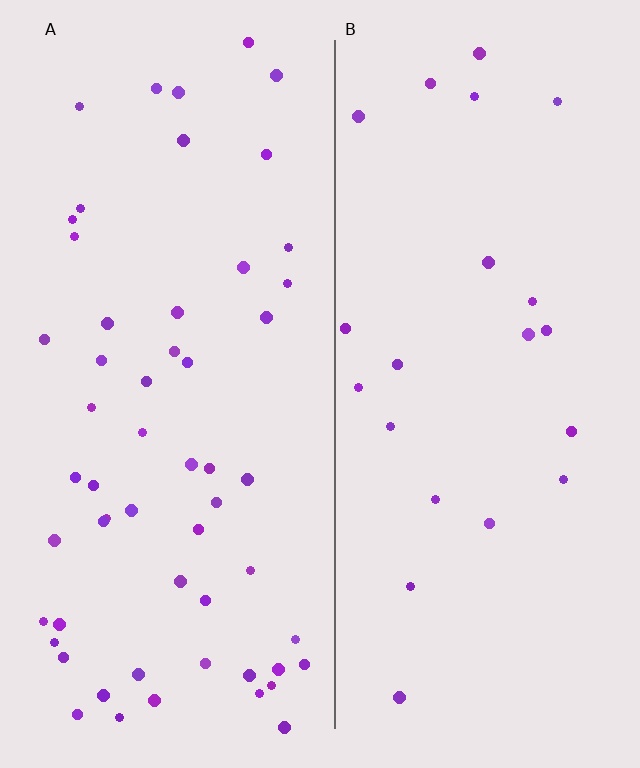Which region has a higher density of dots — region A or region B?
A (the left).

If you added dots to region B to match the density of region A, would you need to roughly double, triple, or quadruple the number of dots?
Approximately triple.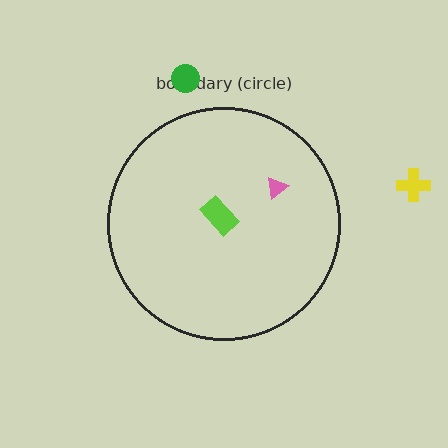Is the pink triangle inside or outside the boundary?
Inside.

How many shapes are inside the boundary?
2 inside, 2 outside.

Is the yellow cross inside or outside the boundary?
Outside.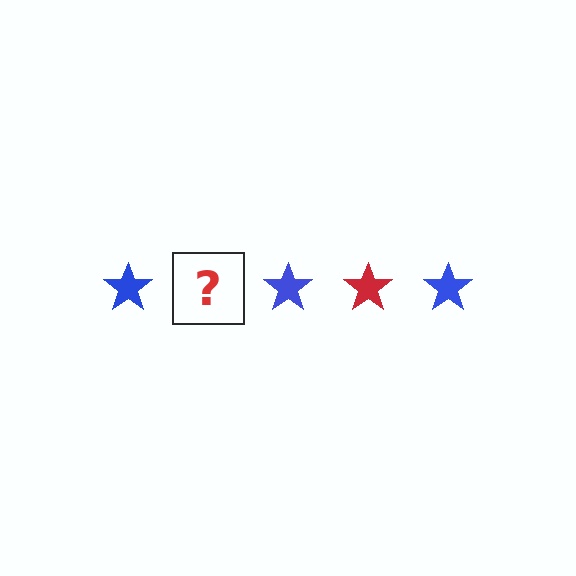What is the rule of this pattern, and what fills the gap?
The rule is that the pattern cycles through blue, red stars. The gap should be filled with a red star.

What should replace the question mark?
The question mark should be replaced with a red star.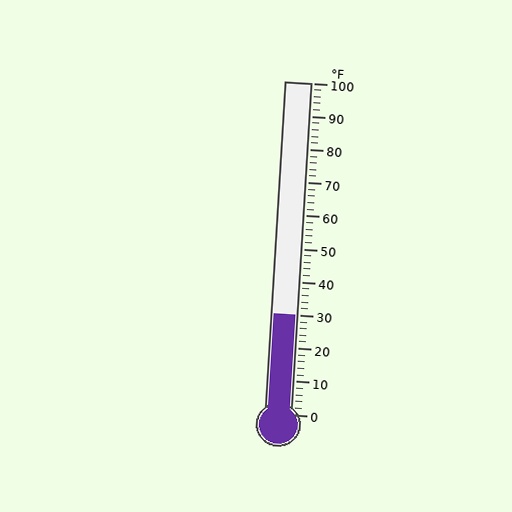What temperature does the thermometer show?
The thermometer shows approximately 30°F.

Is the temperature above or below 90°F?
The temperature is below 90°F.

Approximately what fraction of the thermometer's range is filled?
The thermometer is filled to approximately 30% of its range.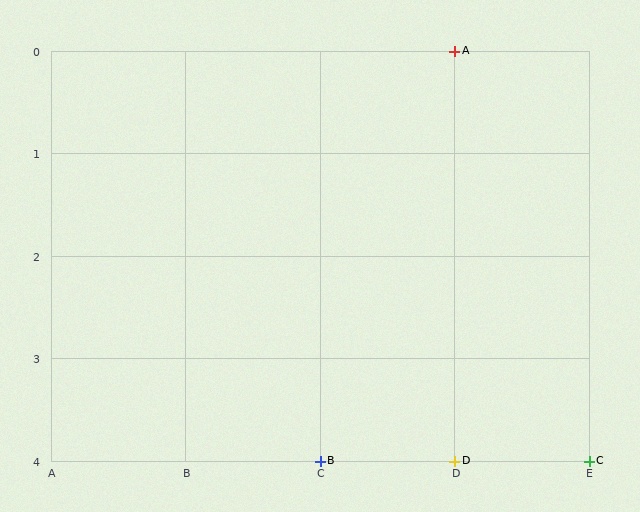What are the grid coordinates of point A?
Point A is at grid coordinates (D, 0).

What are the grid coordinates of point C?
Point C is at grid coordinates (E, 4).